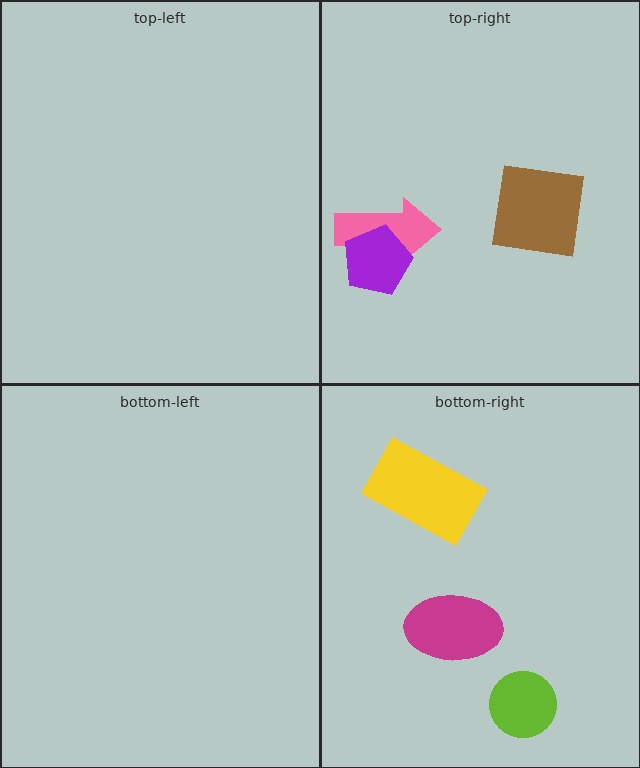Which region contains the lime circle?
The bottom-right region.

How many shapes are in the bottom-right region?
3.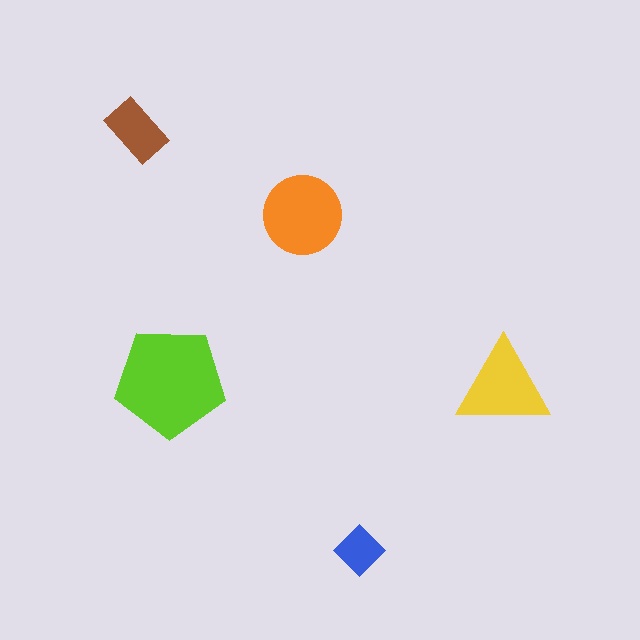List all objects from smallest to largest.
The blue diamond, the brown rectangle, the yellow triangle, the orange circle, the lime pentagon.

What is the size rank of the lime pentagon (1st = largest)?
1st.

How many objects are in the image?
There are 5 objects in the image.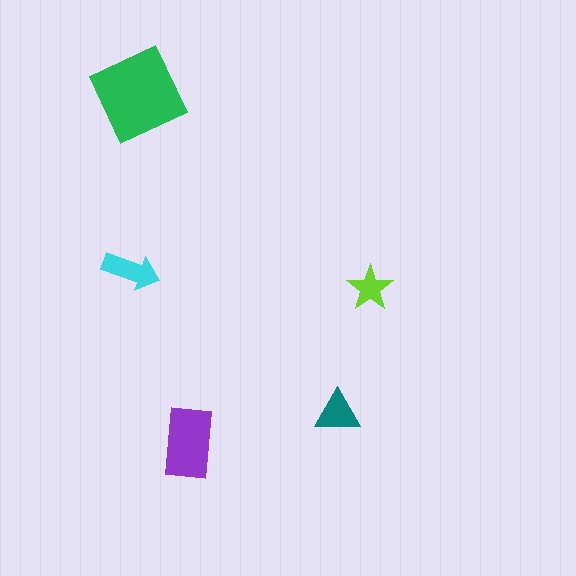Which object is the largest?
The green diamond.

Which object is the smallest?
The lime star.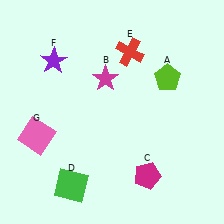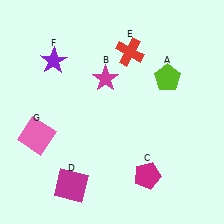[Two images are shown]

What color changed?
The square (D) changed from green in Image 1 to magenta in Image 2.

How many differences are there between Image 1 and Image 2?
There is 1 difference between the two images.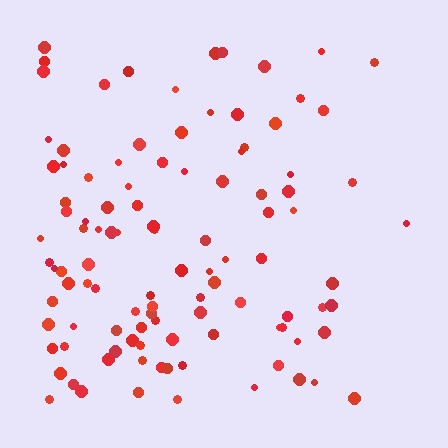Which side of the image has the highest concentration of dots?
The left.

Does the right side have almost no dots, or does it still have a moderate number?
Still a moderate number, just noticeably fewer than the left.